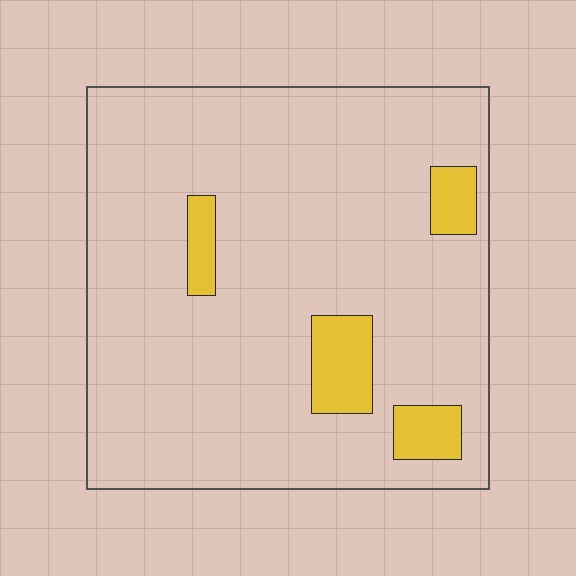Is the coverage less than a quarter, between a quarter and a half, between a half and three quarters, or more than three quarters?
Less than a quarter.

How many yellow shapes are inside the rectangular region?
4.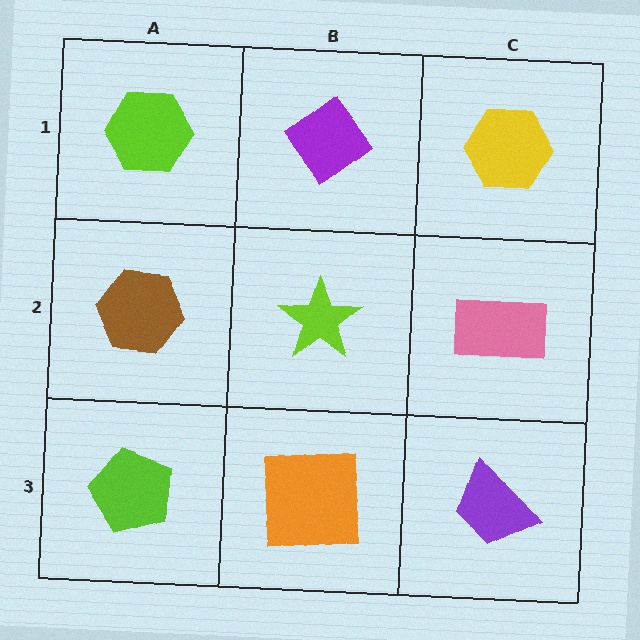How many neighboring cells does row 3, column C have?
2.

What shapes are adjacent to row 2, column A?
A lime hexagon (row 1, column A), a lime pentagon (row 3, column A), a lime star (row 2, column B).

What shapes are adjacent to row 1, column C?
A pink rectangle (row 2, column C), a purple diamond (row 1, column B).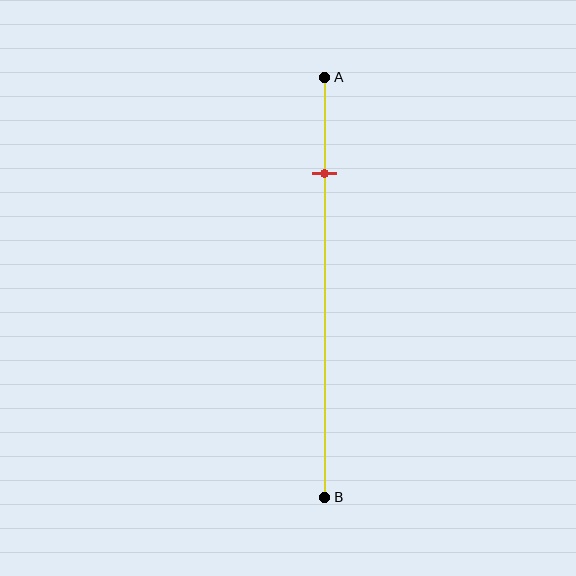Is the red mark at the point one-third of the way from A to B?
No, the mark is at about 25% from A, not at the 33% one-third point.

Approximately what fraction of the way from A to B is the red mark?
The red mark is approximately 25% of the way from A to B.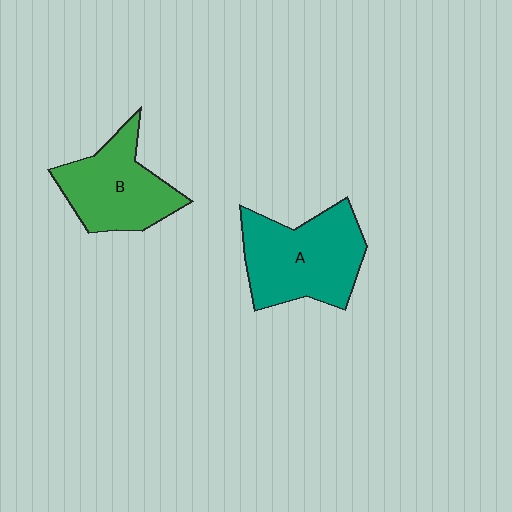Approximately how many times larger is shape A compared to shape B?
Approximately 1.2 times.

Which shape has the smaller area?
Shape B (green).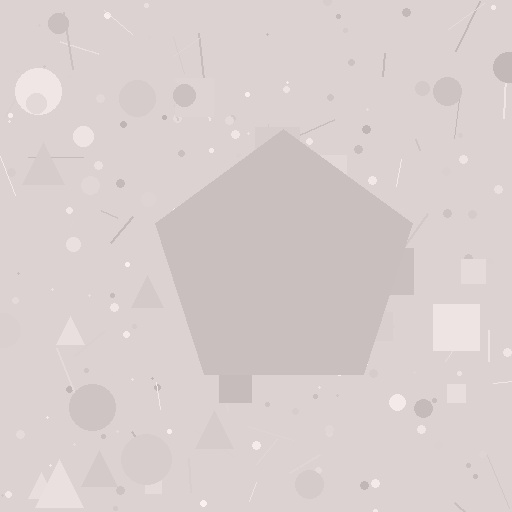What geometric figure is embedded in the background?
A pentagon is embedded in the background.